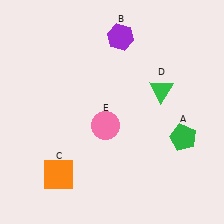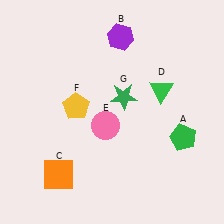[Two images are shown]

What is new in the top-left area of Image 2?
A yellow pentagon (F) was added in the top-left area of Image 2.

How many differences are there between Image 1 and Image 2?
There are 2 differences between the two images.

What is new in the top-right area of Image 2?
A green star (G) was added in the top-right area of Image 2.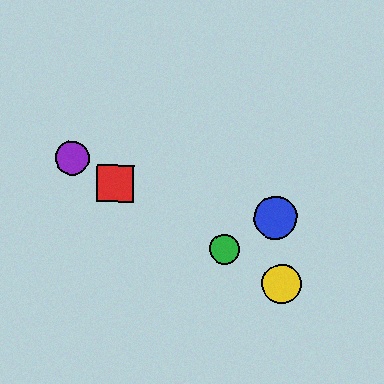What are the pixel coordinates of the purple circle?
The purple circle is at (72, 158).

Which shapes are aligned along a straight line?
The red square, the green circle, the yellow circle, the purple circle are aligned along a straight line.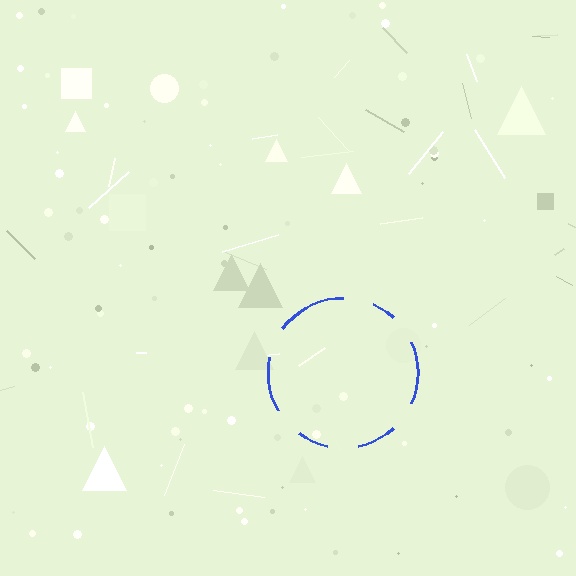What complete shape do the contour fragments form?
The contour fragments form a circle.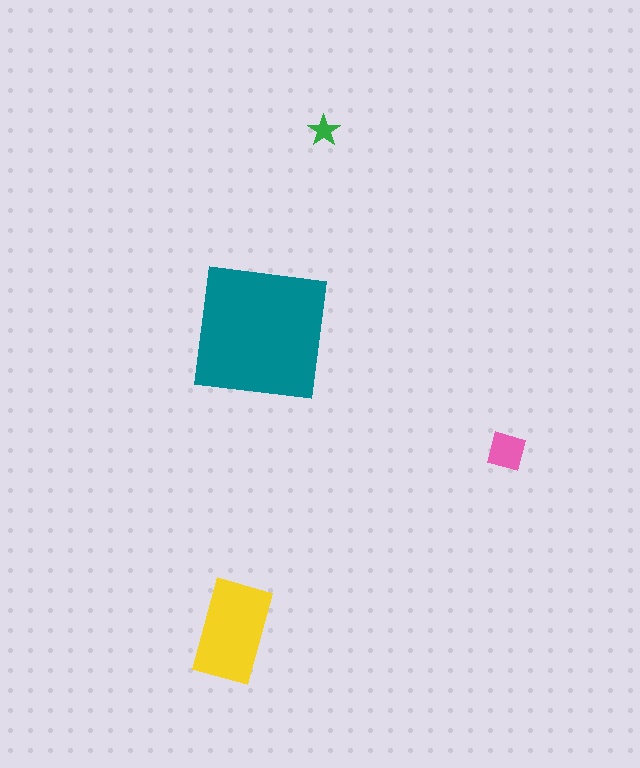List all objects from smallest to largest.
The green star, the pink diamond, the yellow rectangle, the teal square.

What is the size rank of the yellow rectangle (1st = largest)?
2nd.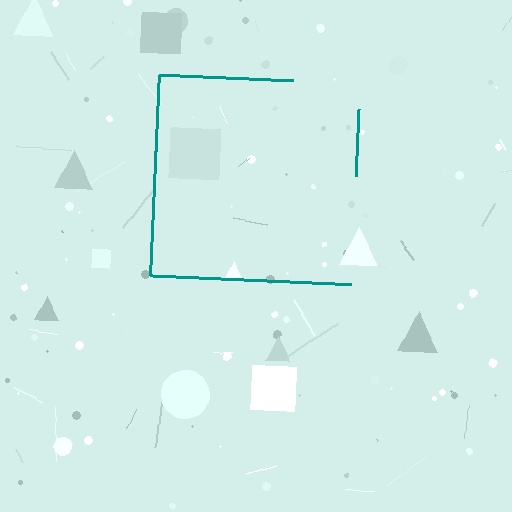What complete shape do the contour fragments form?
The contour fragments form a square.